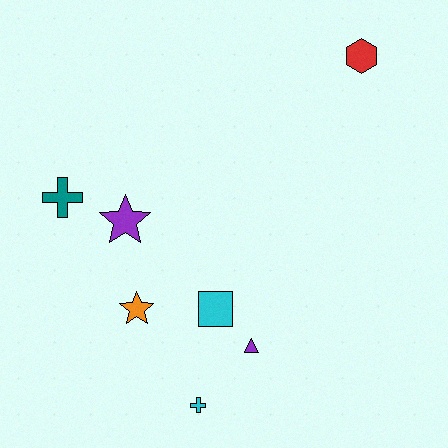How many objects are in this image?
There are 7 objects.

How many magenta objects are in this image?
There are no magenta objects.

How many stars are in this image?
There are 2 stars.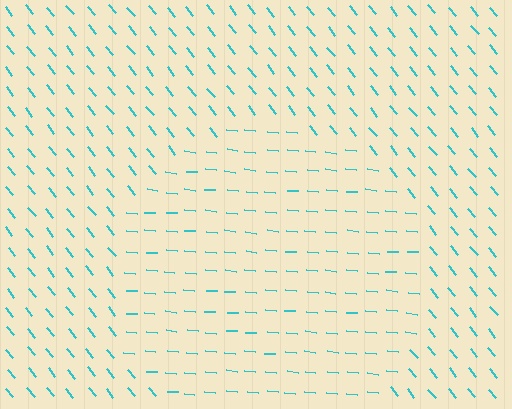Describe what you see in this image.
The image is filled with small cyan line segments. A circle region in the image has lines oriented differently from the surrounding lines, creating a visible texture boundary.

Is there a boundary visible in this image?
Yes, there is a texture boundary formed by a change in line orientation.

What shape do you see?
I see a circle.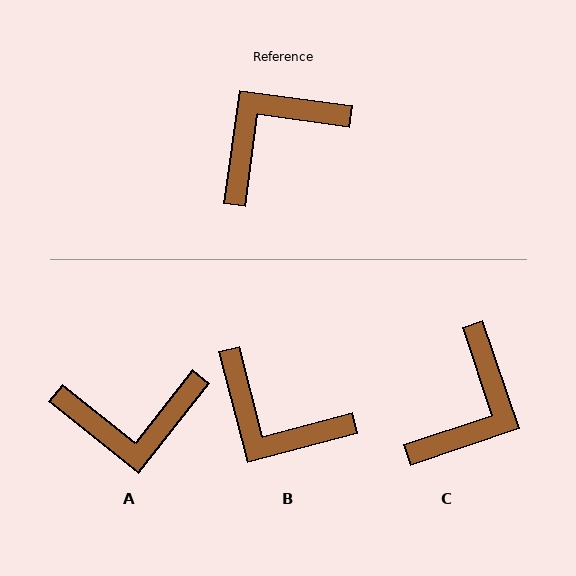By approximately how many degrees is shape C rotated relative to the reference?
Approximately 154 degrees clockwise.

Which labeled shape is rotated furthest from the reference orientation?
C, about 154 degrees away.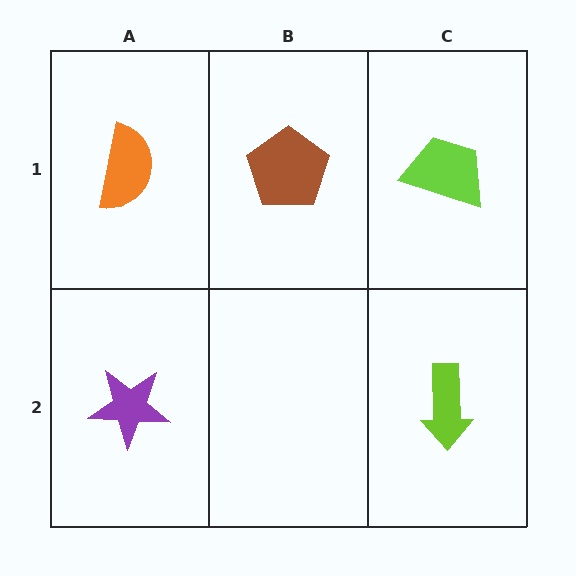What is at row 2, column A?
A purple star.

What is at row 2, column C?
A lime arrow.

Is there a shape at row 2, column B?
No, that cell is empty.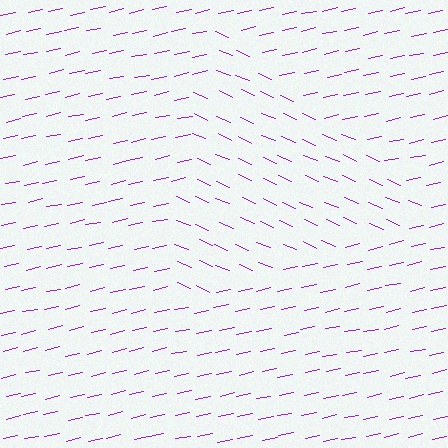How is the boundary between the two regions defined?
The boundary is defined purely by a change in line orientation (approximately 36 degrees difference). All lines are the same color and thickness.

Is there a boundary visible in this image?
Yes, there is a texture boundary formed by a change in line orientation.